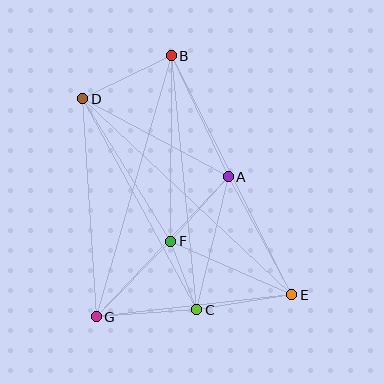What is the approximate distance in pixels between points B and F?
The distance between B and F is approximately 186 pixels.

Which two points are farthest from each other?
Points D and E are farthest from each other.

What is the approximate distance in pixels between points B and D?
The distance between B and D is approximately 99 pixels.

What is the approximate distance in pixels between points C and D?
The distance between C and D is approximately 240 pixels.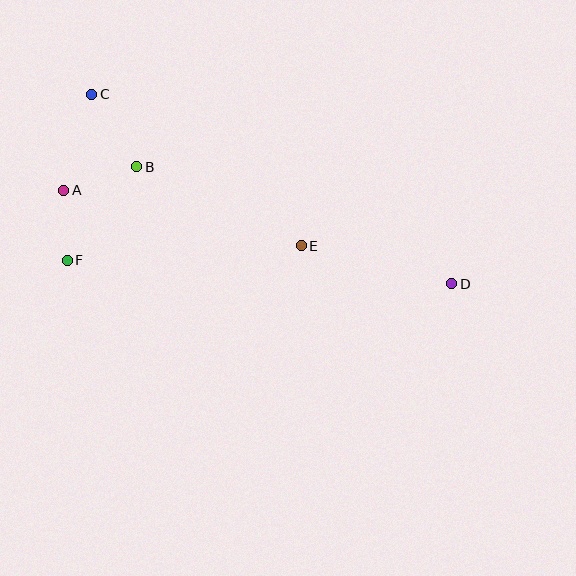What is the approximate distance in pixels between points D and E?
The distance between D and E is approximately 155 pixels.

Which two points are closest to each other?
Points A and F are closest to each other.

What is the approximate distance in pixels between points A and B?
The distance between A and B is approximately 76 pixels.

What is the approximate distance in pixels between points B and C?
The distance between B and C is approximately 85 pixels.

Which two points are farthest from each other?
Points C and D are farthest from each other.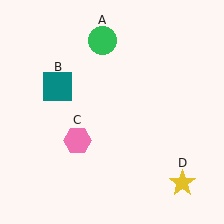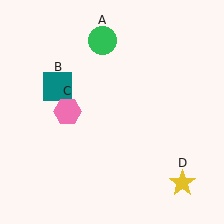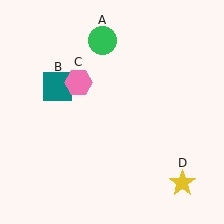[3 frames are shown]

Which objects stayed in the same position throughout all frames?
Green circle (object A) and teal square (object B) and yellow star (object D) remained stationary.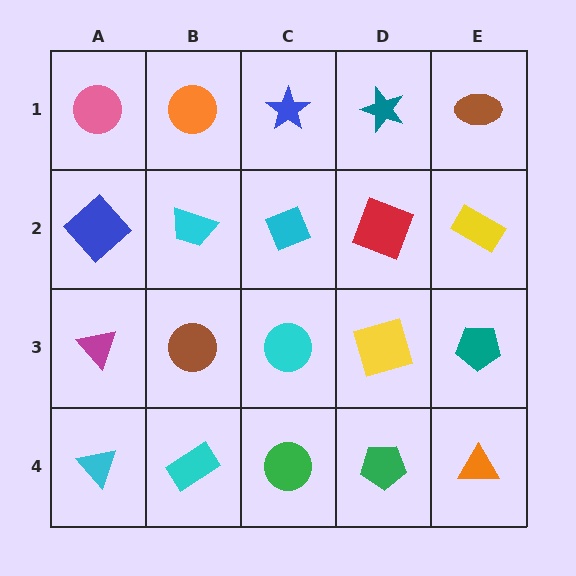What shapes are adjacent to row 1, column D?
A red square (row 2, column D), a blue star (row 1, column C), a brown ellipse (row 1, column E).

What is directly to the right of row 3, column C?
A yellow square.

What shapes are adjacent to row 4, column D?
A yellow square (row 3, column D), a green circle (row 4, column C), an orange triangle (row 4, column E).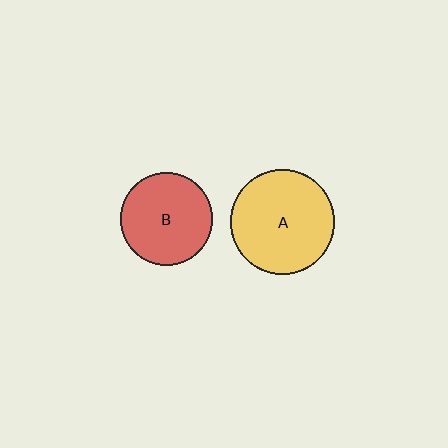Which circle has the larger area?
Circle A (yellow).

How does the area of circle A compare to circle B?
Approximately 1.3 times.